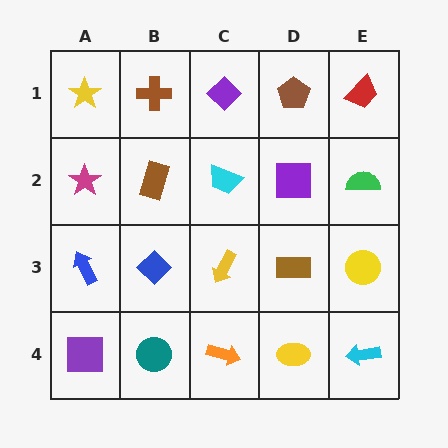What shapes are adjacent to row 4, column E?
A yellow circle (row 3, column E), a yellow ellipse (row 4, column D).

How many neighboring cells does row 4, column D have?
3.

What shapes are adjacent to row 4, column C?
A yellow arrow (row 3, column C), a teal circle (row 4, column B), a yellow ellipse (row 4, column D).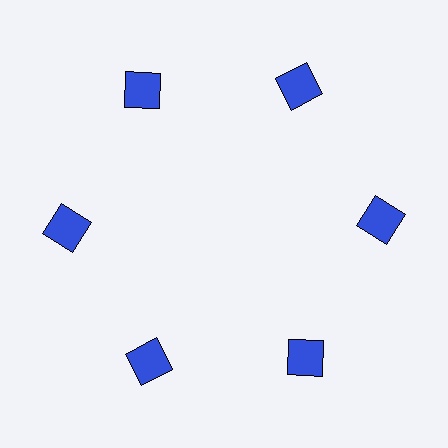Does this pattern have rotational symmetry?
Yes, this pattern has 6-fold rotational symmetry. It looks the same after rotating 60 degrees around the center.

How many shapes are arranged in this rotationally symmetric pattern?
There are 6 shapes, arranged in 6 groups of 1.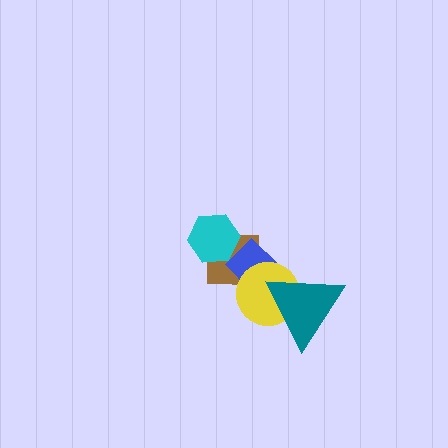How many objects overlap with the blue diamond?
3 objects overlap with the blue diamond.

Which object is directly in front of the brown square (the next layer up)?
The cyan hexagon is directly in front of the brown square.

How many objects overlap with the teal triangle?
1 object overlaps with the teal triangle.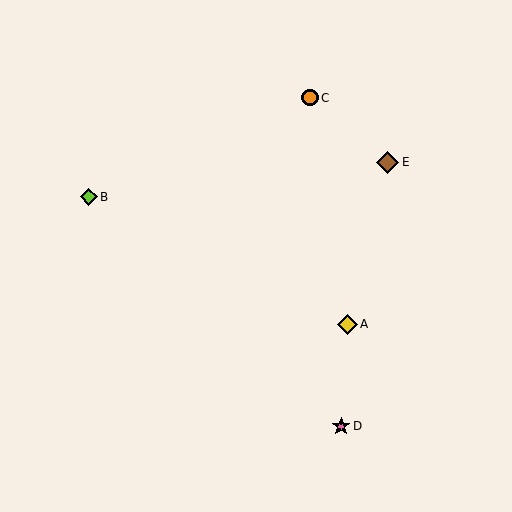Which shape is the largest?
The brown diamond (labeled E) is the largest.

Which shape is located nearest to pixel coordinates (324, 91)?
The orange circle (labeled C) at (310, 98) is nearest to that location.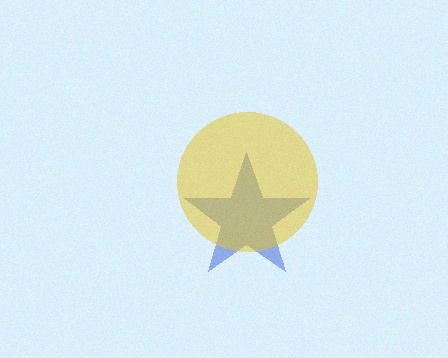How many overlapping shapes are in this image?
There are 2 overlapping shapes in the image.